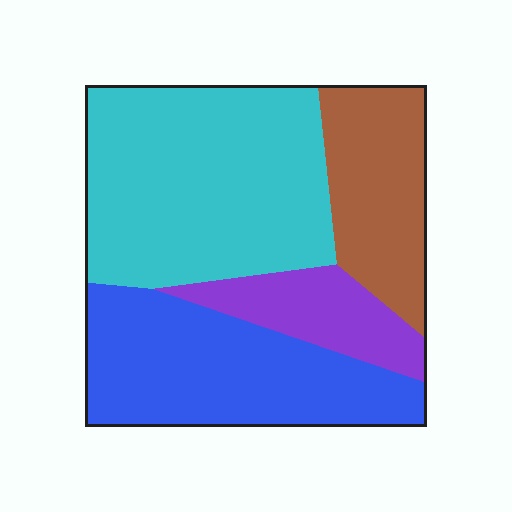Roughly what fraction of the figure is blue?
Blue covers around 30% of the figure.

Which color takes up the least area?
Purple, at roughly 10%.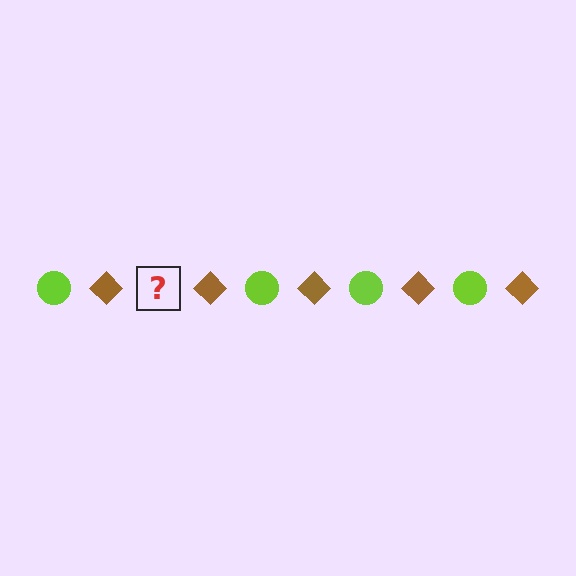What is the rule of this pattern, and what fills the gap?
The rule is that the pattern alternates between lime circle and brown diamond. The gap should be filled with a lime circle.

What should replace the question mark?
The question mark should be replaced with a lime circle.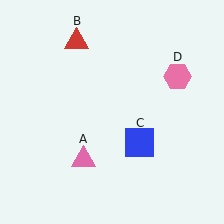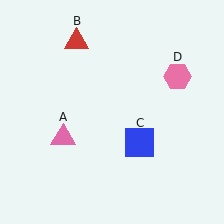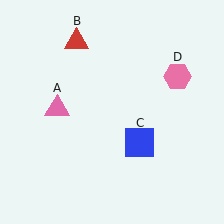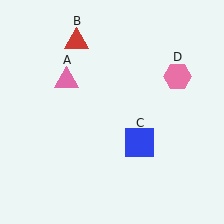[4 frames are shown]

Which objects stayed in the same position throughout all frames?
Red triangle (object B) and blue square (object C) and pink hexagon (object D) remained stationary.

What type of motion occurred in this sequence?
The pink triangle (object A) rotated clockwise around the center of the scene.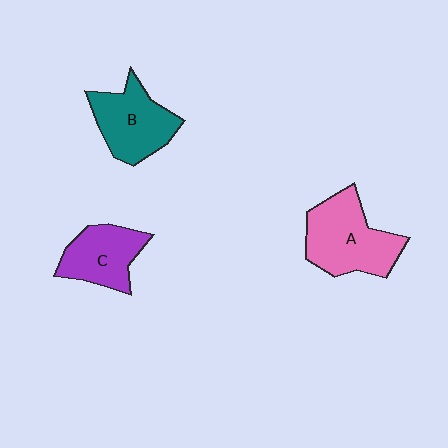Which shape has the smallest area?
Shape C (purple).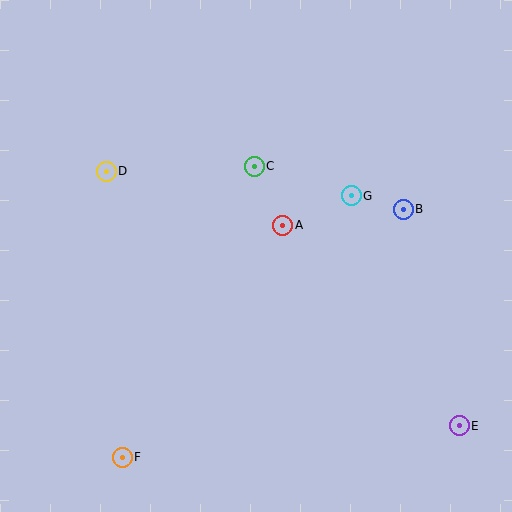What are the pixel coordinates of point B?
Point B is at (403, 209).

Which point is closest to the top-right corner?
Point B is closest to the top-right corner.